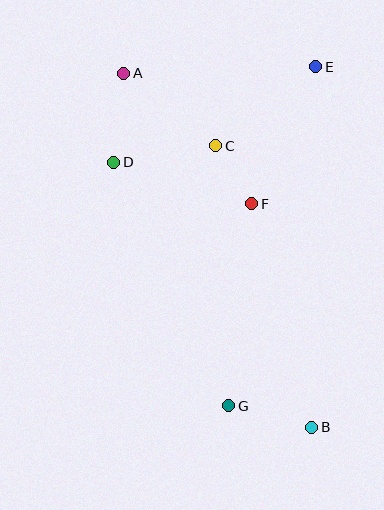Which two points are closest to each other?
Points C and F are closest to each other.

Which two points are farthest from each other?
Points A and B are farthest from each other.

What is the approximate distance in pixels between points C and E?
The distance between C and E is approximately 128 pixels.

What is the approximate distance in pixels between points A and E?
The distance between A and E is approximately 192 pixels.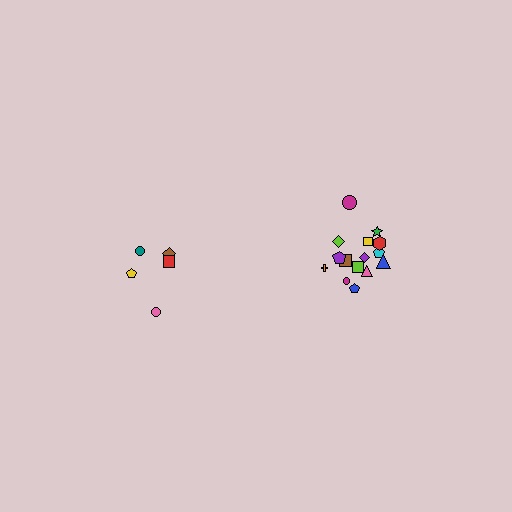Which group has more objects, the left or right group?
The right group.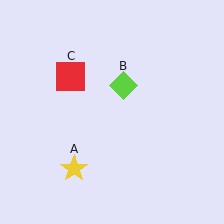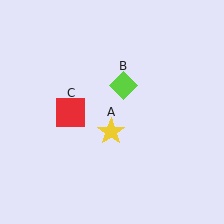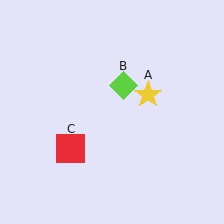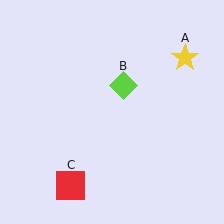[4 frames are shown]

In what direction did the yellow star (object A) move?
The yellow star (object A) moved up and to the right.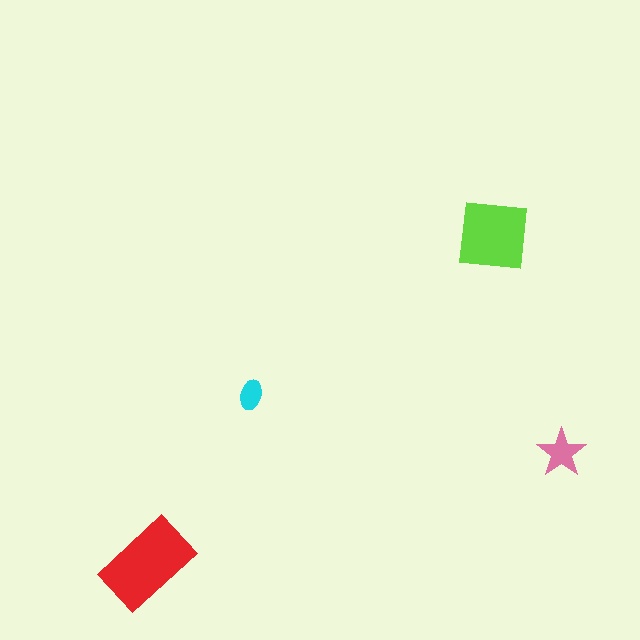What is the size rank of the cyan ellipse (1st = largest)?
4th.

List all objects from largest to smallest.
The red rectangle, the lime square, the pink star, the cyan ellipse.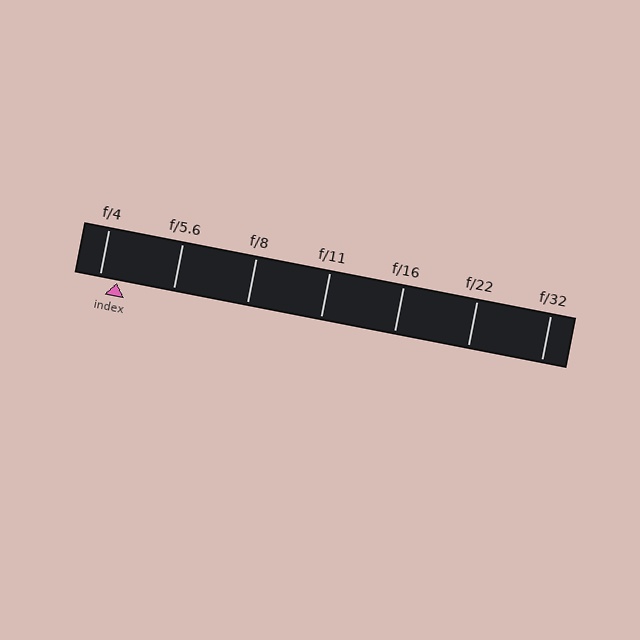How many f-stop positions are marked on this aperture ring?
There are 7 f-stop positions marked.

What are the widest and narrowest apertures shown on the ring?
The widest aperture shown is f/4 and the narrowest is f/32.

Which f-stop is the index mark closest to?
The index mark is closest to f/4.